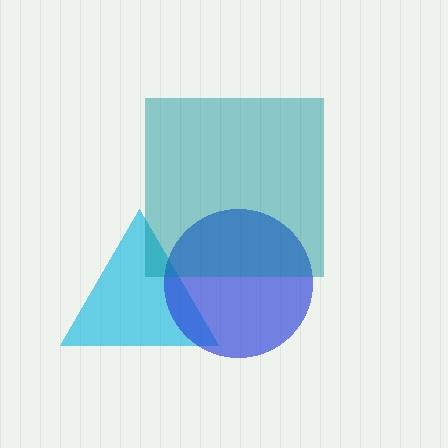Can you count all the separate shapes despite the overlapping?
Yes, there are 3 separate shapes.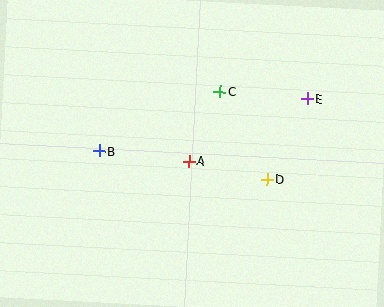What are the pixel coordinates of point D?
Point D is at (267, 179).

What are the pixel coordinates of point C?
Point C is at (220, 92).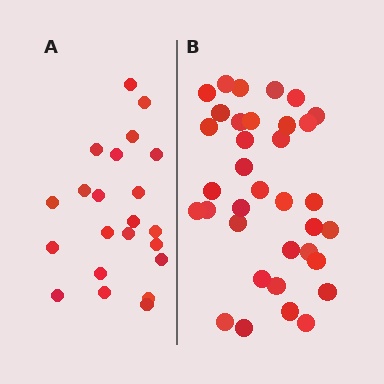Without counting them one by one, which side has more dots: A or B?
Region B (the right region) has more dots.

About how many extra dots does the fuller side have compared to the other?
Region B has approximately 15 more dots than region A.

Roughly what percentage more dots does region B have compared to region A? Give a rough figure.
About 60% more.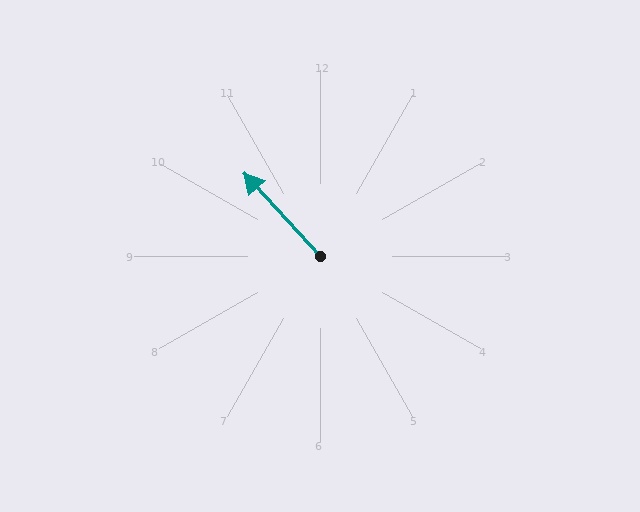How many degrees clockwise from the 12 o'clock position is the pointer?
Approximately 317 degrees.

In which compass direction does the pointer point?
Northwest.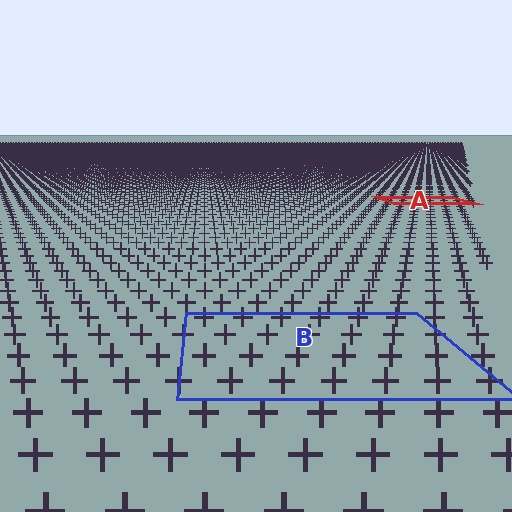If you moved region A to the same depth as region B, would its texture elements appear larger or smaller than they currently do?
They would appear larger. At a closer depth, the same texture elements are projected at a bigger on-screen size.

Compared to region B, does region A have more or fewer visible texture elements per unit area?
Region A has more texture elements per unit area — they are packed more densely because it is farther away.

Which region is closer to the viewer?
Region B is closer. The texture elements there are larger and more spread out.